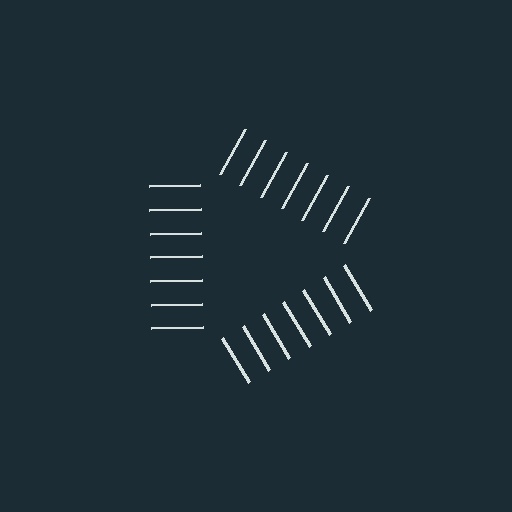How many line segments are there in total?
21 — 7 along each of the 3 edges.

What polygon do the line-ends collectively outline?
An illusory triangle — the line segments terminate on its edges but no continuous stroke is drawn.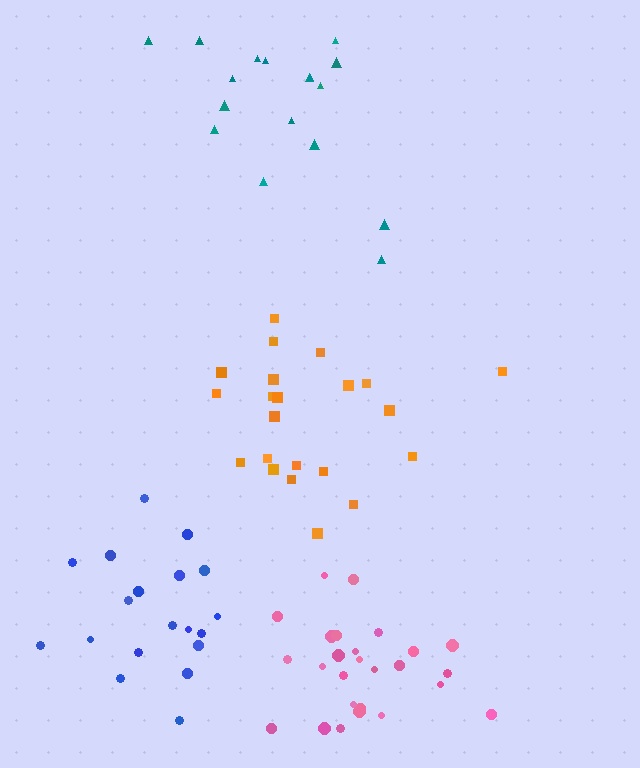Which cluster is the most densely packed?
Pink.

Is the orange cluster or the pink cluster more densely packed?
Pink.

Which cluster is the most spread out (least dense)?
Teal.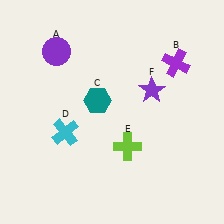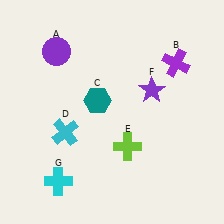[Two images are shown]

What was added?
A cyan cross (G) was added in Image 2.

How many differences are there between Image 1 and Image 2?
There is 1 difference between the two images.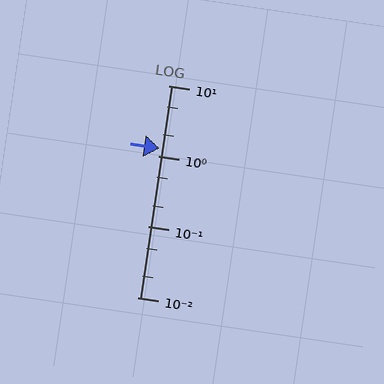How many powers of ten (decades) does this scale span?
The scale spans 3 decades, from 0.01 to 10.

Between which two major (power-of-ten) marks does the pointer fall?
The pointer is between 1 and 10.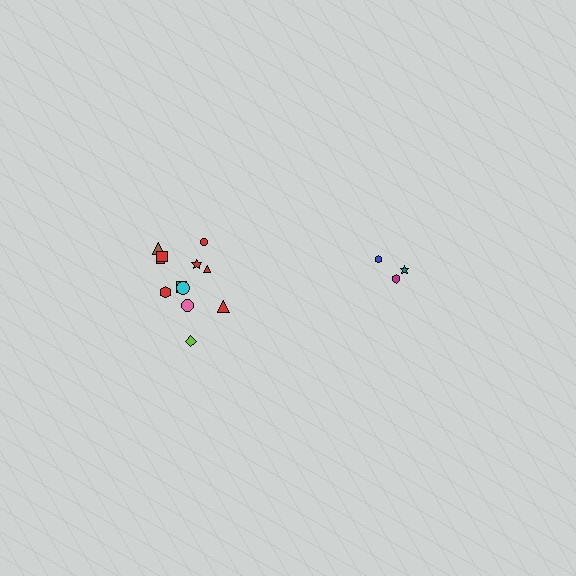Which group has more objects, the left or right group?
The left group.